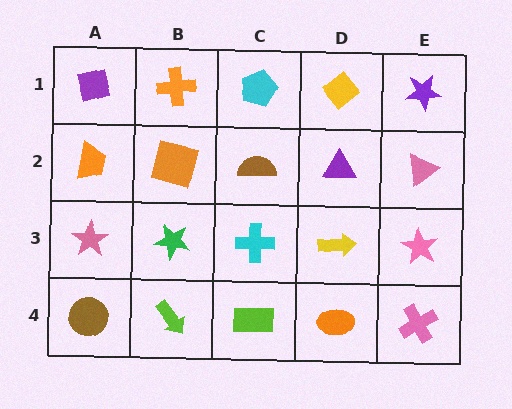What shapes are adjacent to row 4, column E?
A pink star (row 3, column E), an orange ellipse (row 4, column D).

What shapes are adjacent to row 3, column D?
A purple triangle (row 2, column D), an orange ellipse (row 4, column D), a cyan cross (row 3, column C), a pink star (row 3, column E).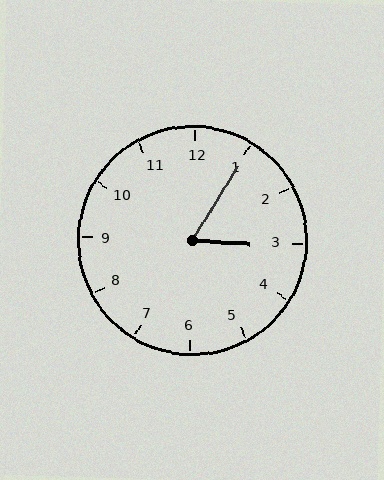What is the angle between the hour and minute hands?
Approximately 62 degrees.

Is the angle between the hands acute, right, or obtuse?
It is acute.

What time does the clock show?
3:05.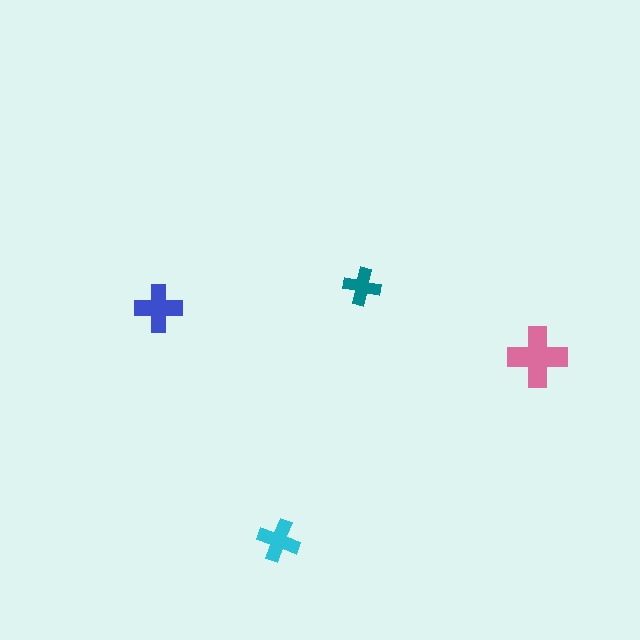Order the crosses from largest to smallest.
the pink one, the blue one, the cyan one, the teal one.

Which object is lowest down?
The cyan cross is bottommost.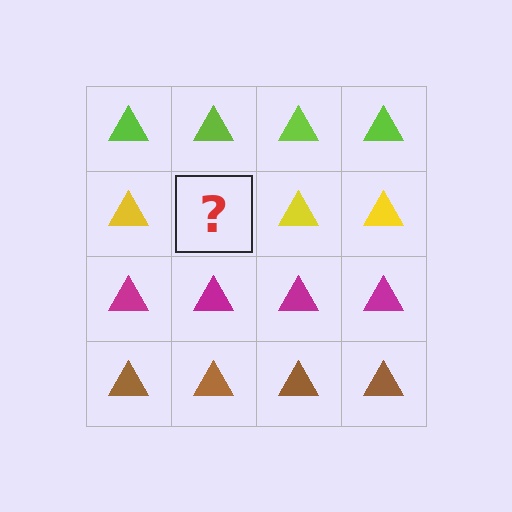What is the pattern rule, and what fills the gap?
The rule is that each row has a consistent color. The gap should be filled with a yellow triangle.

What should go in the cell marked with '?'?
The missing cell should contain a yellow triangle.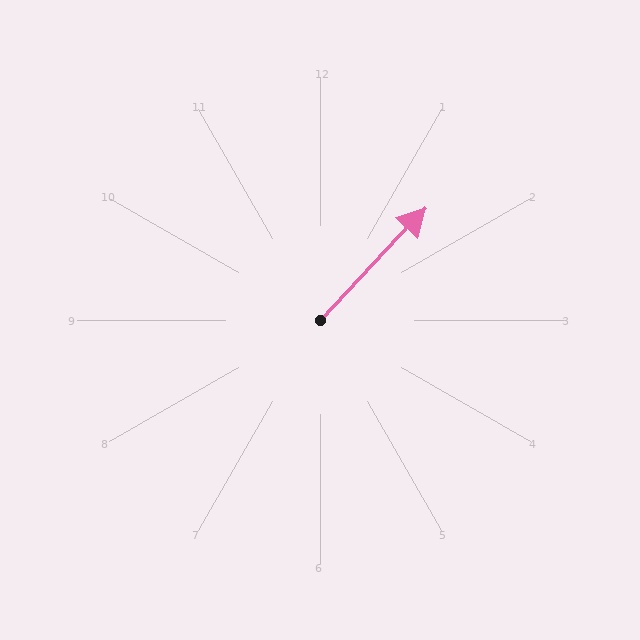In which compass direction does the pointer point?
Northeast.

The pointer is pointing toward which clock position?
Roughly 1 o'clock.